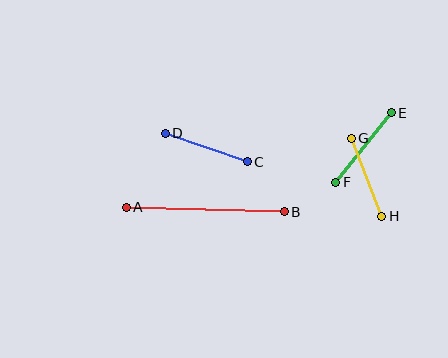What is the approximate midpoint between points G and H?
The midpoint is at approximately (366, 177) pixels.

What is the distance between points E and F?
The distance is approximately 89 pixels.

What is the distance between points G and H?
The distance is approximately 84 pixels.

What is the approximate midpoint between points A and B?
The midpoint is at approximately (205, 209) pixels.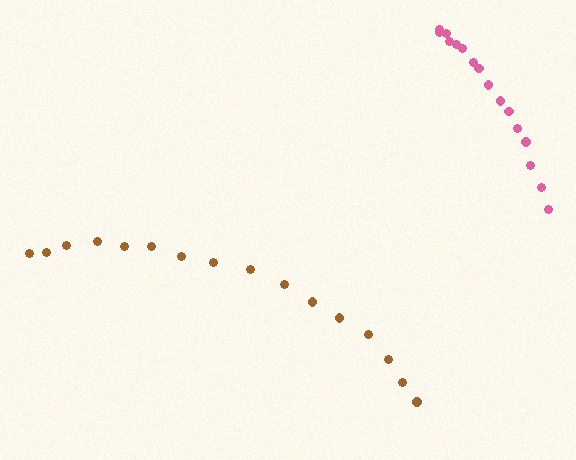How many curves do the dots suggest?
There are 2 distinct paths.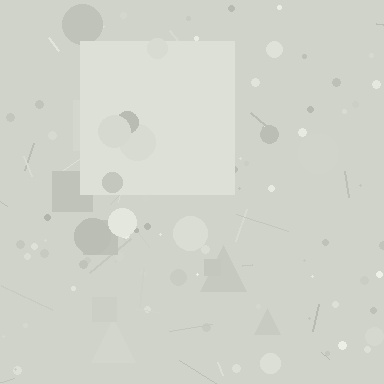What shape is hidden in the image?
A square is hidden in the image.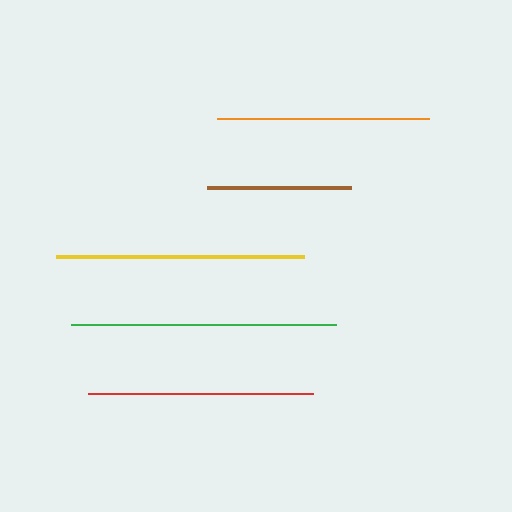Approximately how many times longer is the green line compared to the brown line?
The green line is approximately 1.8 times the length of the brown line.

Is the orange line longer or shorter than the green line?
The green line is longer than the orange line.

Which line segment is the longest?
The green line is the longest at approximately 265 pixels.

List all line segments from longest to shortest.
From longest to shortest: green, yellow, red, orange, brown.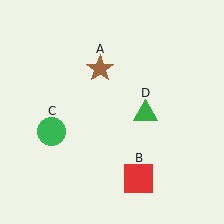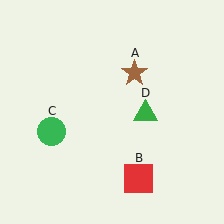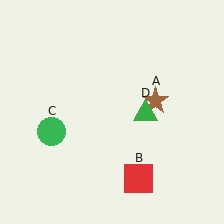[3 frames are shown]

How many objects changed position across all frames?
1 object changed position: brown star (object A).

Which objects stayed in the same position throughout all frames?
Red square (object B) and green circle (object C) and green triangle (object D) remained stationary.